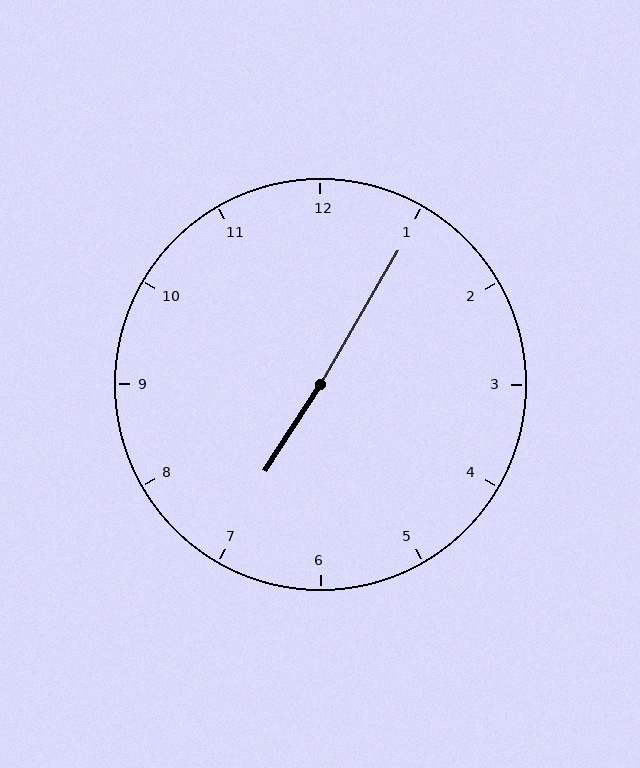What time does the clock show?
7:05.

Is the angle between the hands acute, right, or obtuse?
It is obtuse.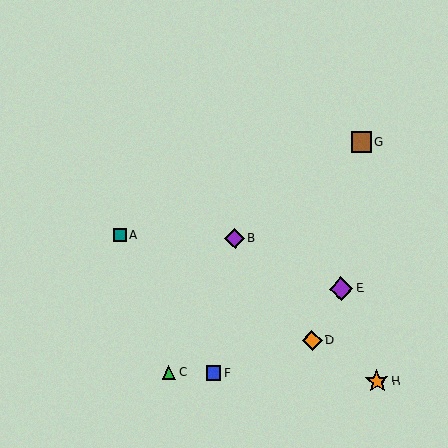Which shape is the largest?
The purple diamond (labeled E) is the largest.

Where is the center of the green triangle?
The center of the green triangle is at (169, 373).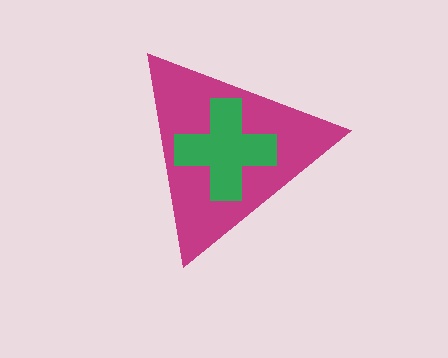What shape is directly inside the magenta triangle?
The green cross.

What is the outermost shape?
The magenta triangle.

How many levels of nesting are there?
2.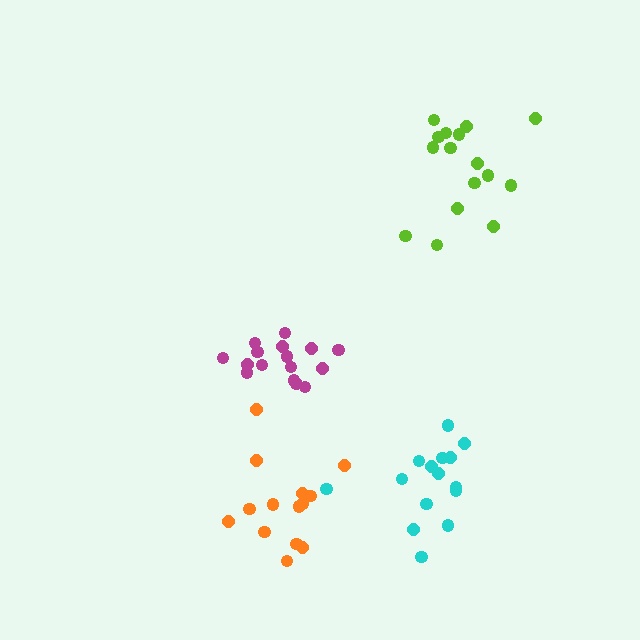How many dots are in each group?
Group 1: 16 dots, Group 2: 14 dots, Group 3: 16 dots, Group 4: 15 dots (61 total).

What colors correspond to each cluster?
The clusters are colored: lime, orange, magenta, cyan.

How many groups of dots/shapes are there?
There are 4 groups.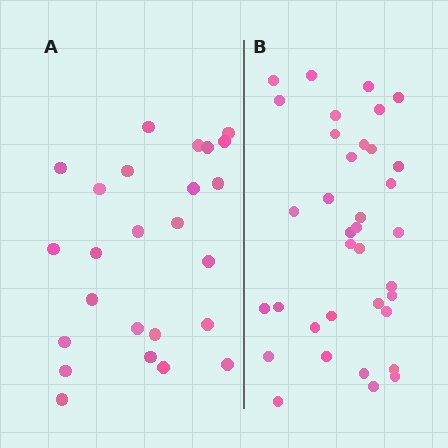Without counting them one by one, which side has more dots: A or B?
Region B (the right region) has more dots.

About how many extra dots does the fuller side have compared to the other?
Region B has roughly 12 or so more dots than region A.